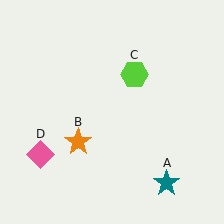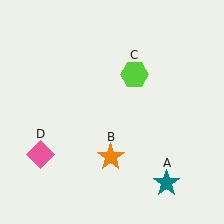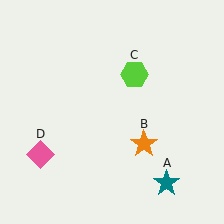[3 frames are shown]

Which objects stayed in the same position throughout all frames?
Teal star (object A) and lime hexagon (object C) and pink diamond (object D) remained stationary.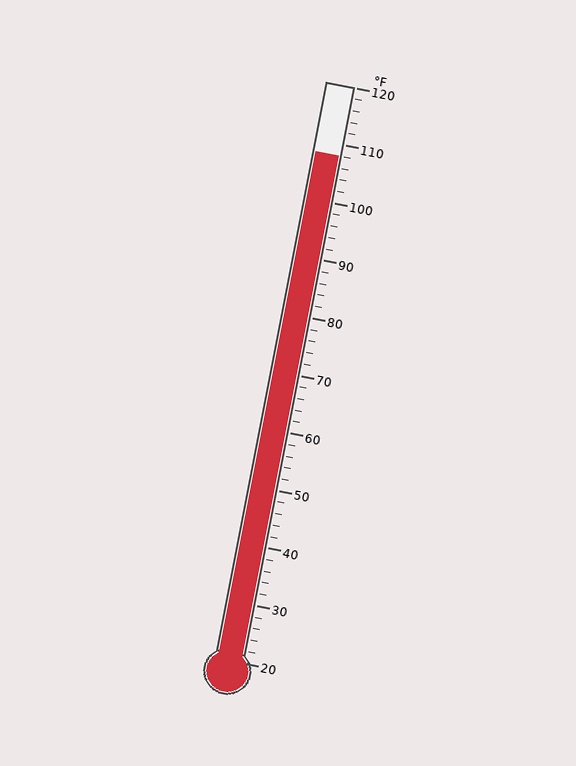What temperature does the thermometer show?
The thermometer shows approximately 108°F.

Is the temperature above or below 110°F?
The temperature is below 110°F.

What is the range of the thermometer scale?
The thermometer scale ranges from 20°F to 120°F.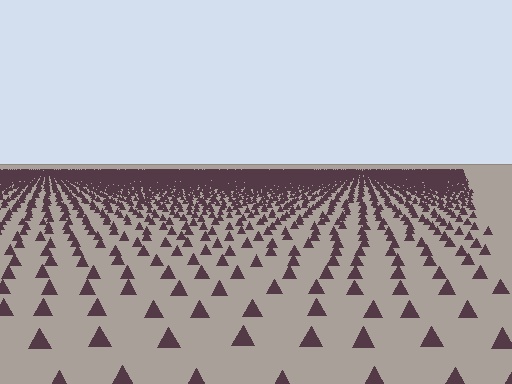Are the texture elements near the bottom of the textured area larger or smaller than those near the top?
Larger. Near the bottom, elements are closer to the viewer and appear at a bigger on-screen size.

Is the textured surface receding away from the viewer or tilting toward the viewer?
The surface is receding away from the viewer. Texture elements get smaller and denser toward the top.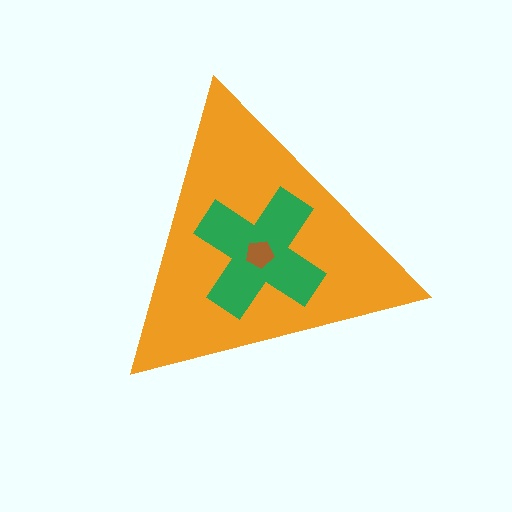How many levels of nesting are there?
3.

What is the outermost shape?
The orange triangle.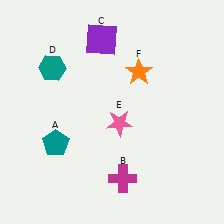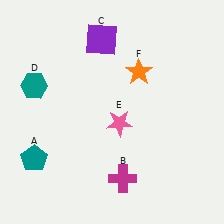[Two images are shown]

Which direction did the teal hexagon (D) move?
The teal hexagon (D) moved left.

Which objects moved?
The objects that moved are: the teal pentagon (A), the teal hexagon (D).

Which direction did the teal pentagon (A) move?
The teal pentagon (A) moved left.